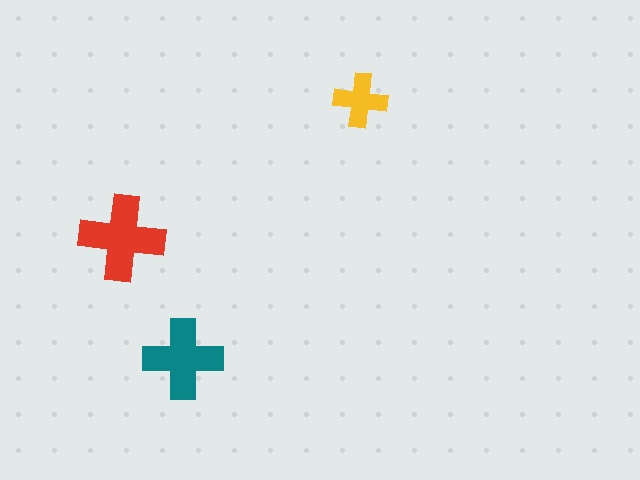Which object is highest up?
The yellow cross is topmost.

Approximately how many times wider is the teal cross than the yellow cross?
About 1.5 times wider.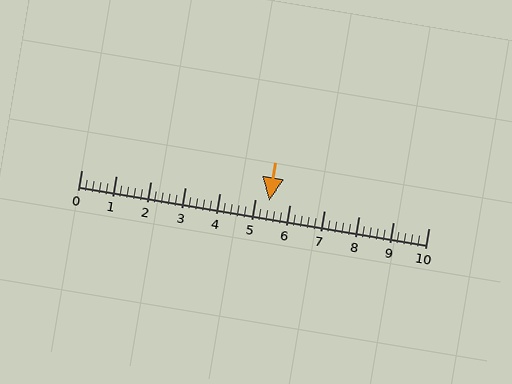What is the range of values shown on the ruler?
The ruler shows values from 0 to 10.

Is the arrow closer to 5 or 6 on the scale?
The arrow is closer to 5.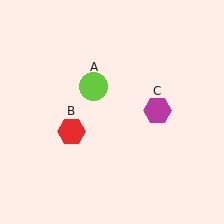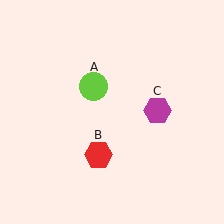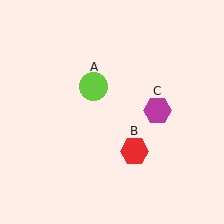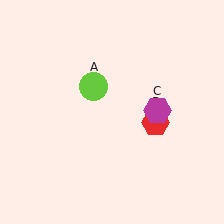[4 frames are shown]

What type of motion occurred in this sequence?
The red hexagon (object B) rotated counterclockwise around the center of the scene.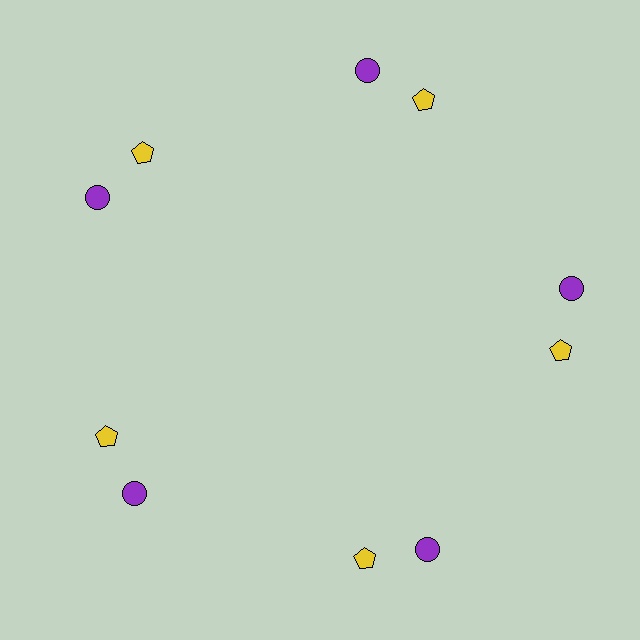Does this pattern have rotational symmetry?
Yes, this pattern has 5-fold rotational symmetry. It looks the same after rotating 72 degrees around the center.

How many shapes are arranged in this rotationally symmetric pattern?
There are 10 shapes, arranged in 5 groups of 2.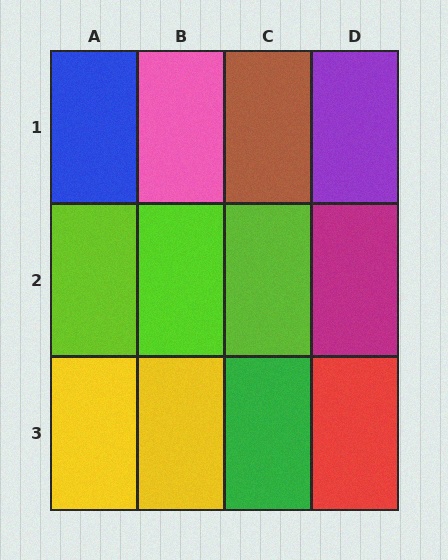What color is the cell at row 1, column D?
Purple.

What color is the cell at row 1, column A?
Blue.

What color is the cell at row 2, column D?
Magenta.